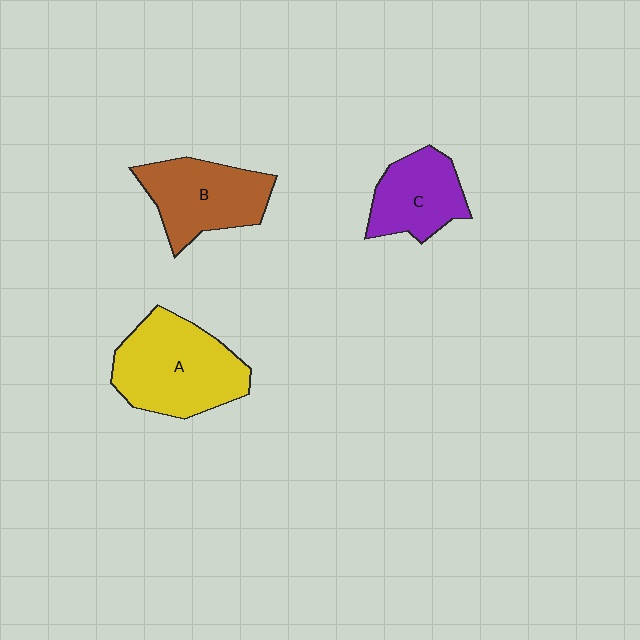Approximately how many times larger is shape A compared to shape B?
Approximately 1.3 times.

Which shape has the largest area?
Shape A (yellow).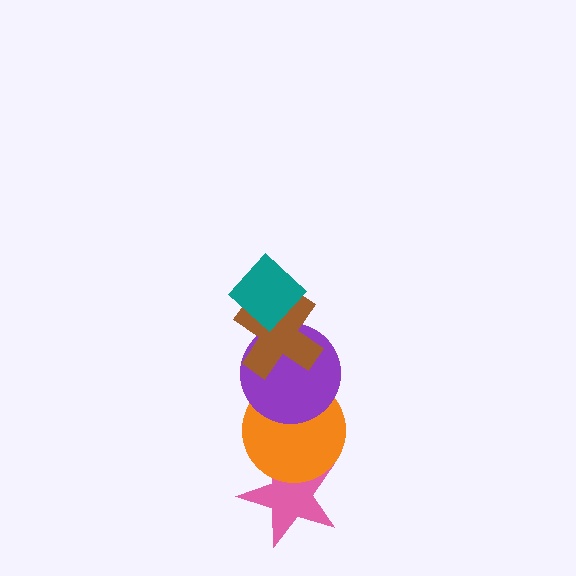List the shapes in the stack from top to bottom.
From top to bottom: the teal diamond, the brown cross, the purple circle, the orange circle, the pink star.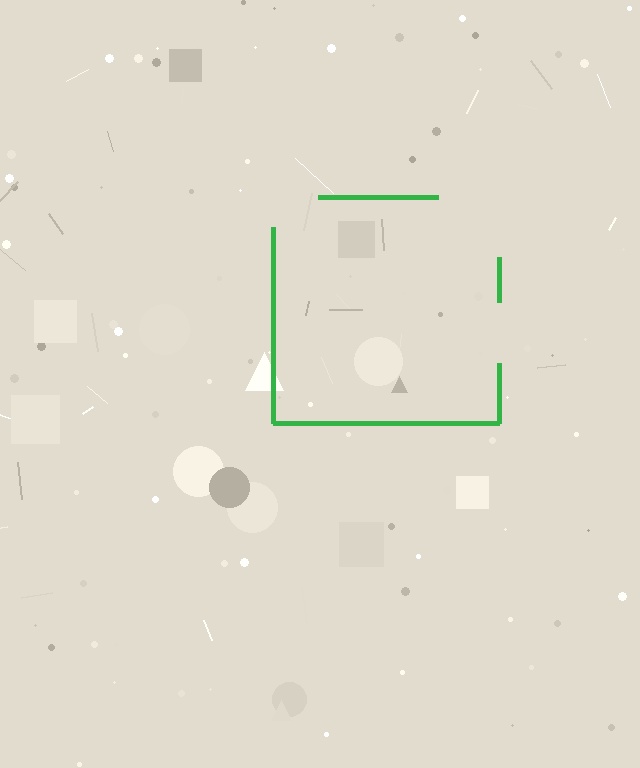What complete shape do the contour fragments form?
The contour fragments form a square.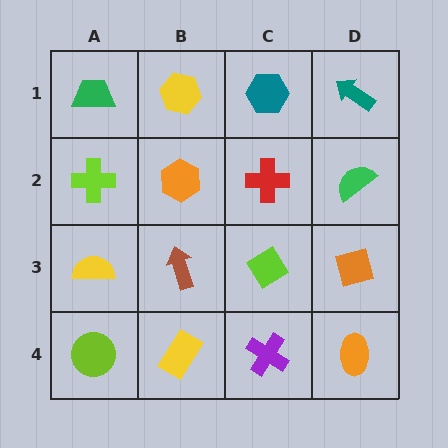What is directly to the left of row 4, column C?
A yellow rectangle.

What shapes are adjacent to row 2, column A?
A green trapezoid (row 1, column A), a yellow semicircle (row 3, column A), an orange hexagon (row 2, column B).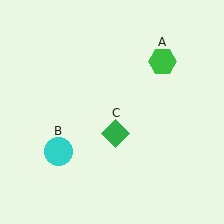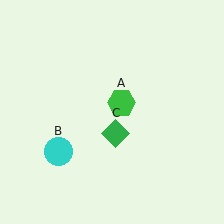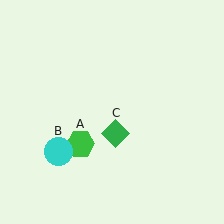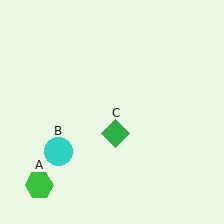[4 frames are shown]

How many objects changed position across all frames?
1 object changed position: green hexagon (object A).